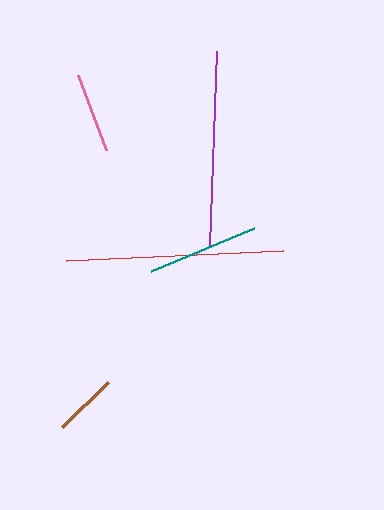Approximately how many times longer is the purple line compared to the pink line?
The purple line is approximately 2.4 times the length of the pink line.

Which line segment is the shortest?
The brown line is the shortest at approximately 65 pixels.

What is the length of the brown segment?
The brown segment is approximately 65 pixels long.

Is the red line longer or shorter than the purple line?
The red line is longer than the purple line.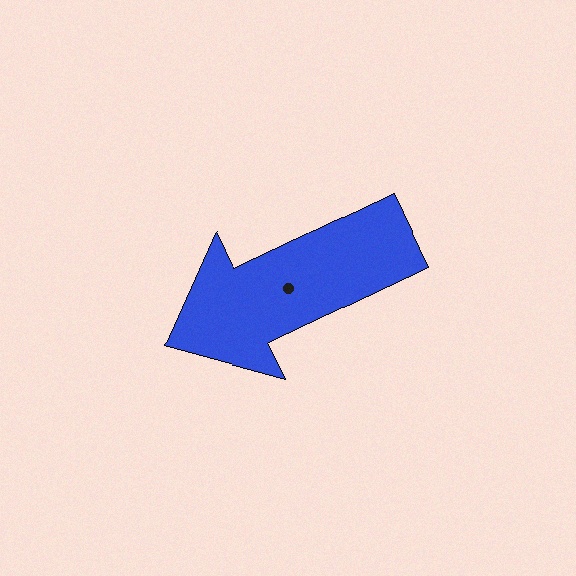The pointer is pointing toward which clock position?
Roughly 8 o'clock.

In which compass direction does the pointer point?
Southwest.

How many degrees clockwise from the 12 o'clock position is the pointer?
Approximately 245 degrees.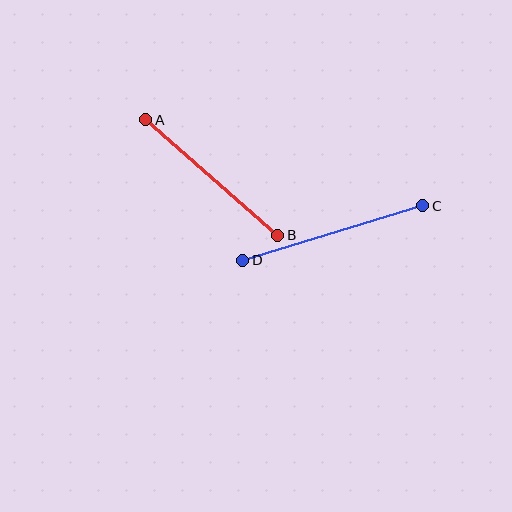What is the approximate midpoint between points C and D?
The midpoint is at approximately (333, 233) pixels.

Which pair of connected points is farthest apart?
Points C and D are farthest apart.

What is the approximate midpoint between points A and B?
The midpoint is at approximately (212, 178) pixels.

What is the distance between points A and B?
The distance is approximately 175 pixels.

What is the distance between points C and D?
The distance is approximately 188 pixels.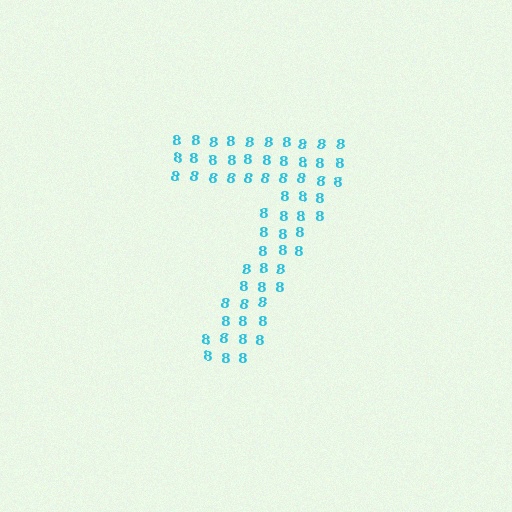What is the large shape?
The large shape is the digit 7.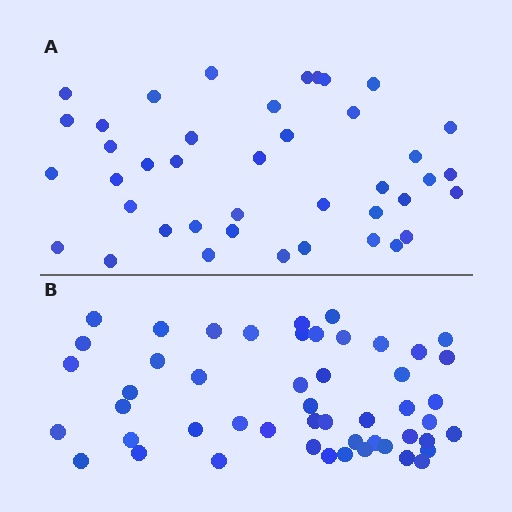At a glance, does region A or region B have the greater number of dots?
Region B (the bottom region) has more dots.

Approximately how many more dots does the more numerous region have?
Region B has roughly 8 or so more dots than region A.